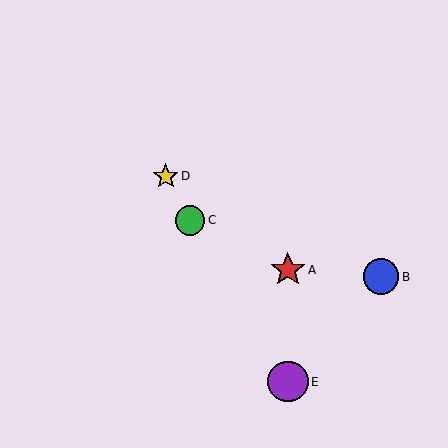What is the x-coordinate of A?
Object A is at x≈288.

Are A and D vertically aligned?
No, A is at x≈288 and D is at x≈166.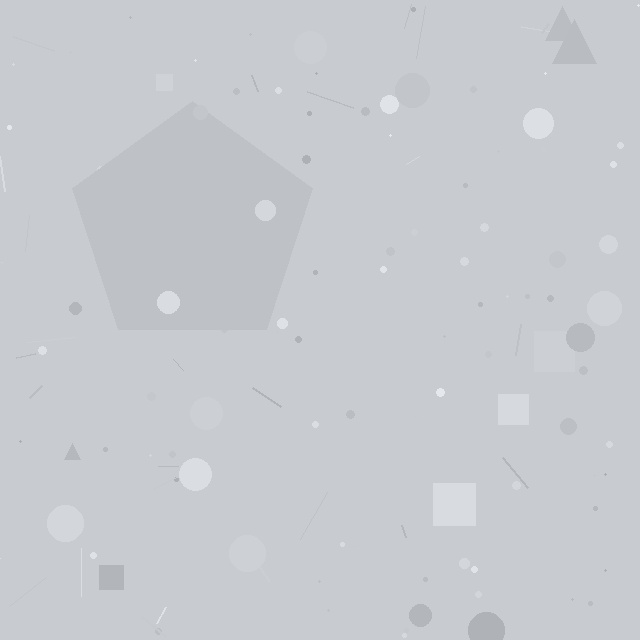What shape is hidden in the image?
A pentagon is hidden in the image.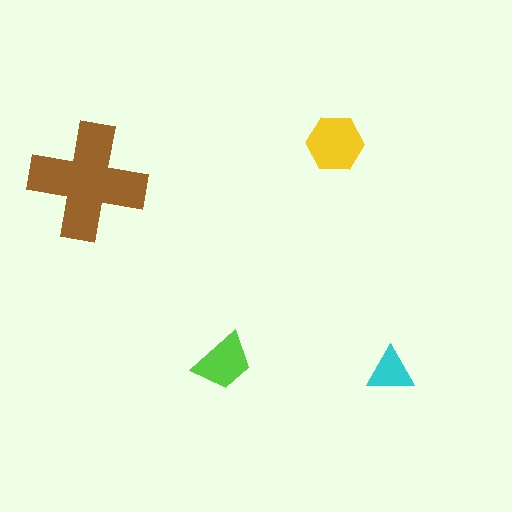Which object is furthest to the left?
The brown cross is leftmost.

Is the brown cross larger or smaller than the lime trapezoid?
Larger.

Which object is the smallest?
The cyan triangle.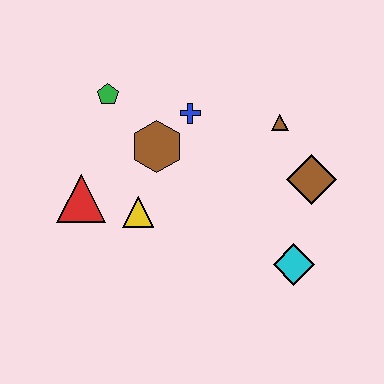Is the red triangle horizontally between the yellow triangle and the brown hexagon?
No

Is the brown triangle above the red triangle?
Yes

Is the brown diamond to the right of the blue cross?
Yes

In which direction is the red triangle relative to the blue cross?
The red triangle is to the left of the blue cross.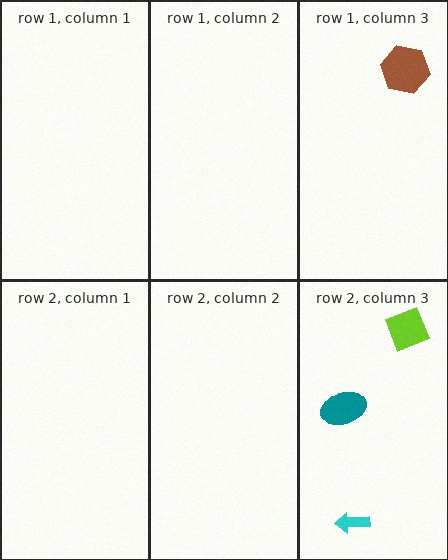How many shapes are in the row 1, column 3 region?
1.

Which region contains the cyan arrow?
The row 2, column 3 region.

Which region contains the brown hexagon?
The row 1, column 3 region.